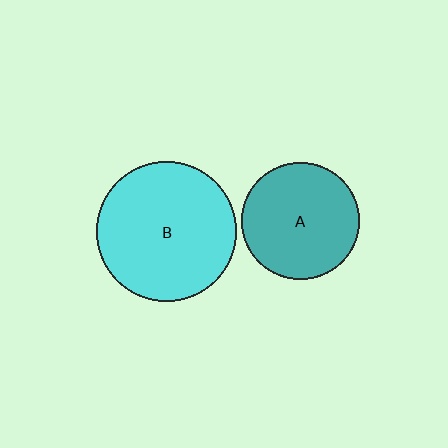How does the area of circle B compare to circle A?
Approximately 1.4 times.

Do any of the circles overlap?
No, none of the circles overlap.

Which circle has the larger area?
Circle B (cyan).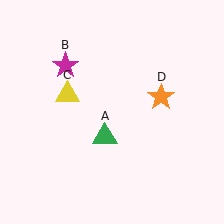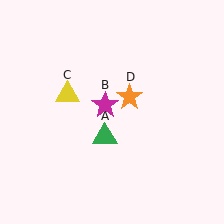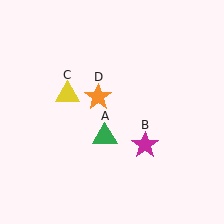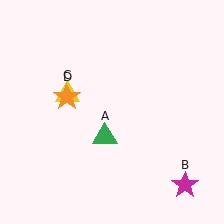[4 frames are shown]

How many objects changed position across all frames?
2 objects changed position: magenta star (object B), orange star (object D).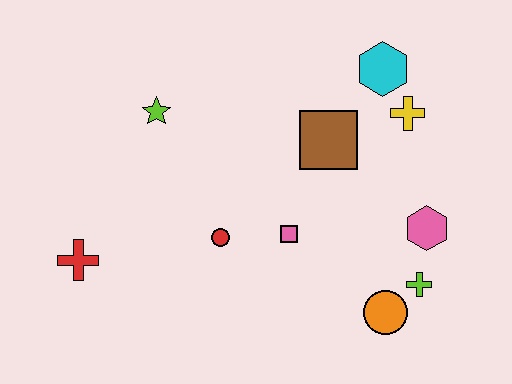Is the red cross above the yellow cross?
No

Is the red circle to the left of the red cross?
No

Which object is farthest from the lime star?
The lime cross is farthest from the lime star.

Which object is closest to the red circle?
The pink square is closest to the red circle.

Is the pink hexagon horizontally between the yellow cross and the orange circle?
No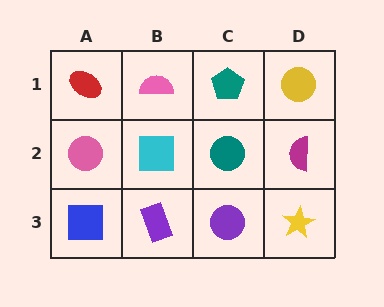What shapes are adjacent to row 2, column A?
A red ellipse (row 1, column A), a blue square (row 3, column A), a cyan square (row 2, column B).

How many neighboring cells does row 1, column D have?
2.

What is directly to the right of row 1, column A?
A pink semicircle.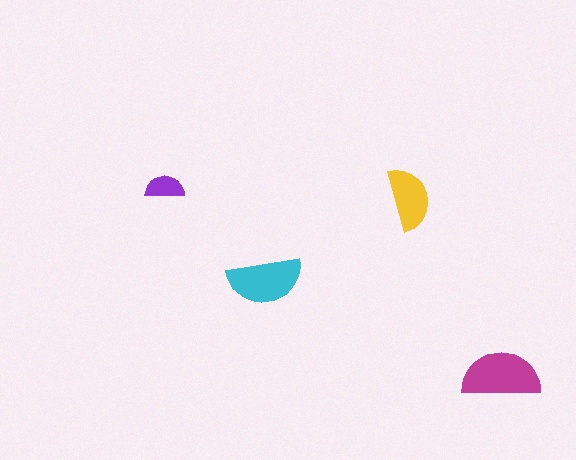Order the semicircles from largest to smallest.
the magenta one, the cyan one, the yellow one, the purple one.